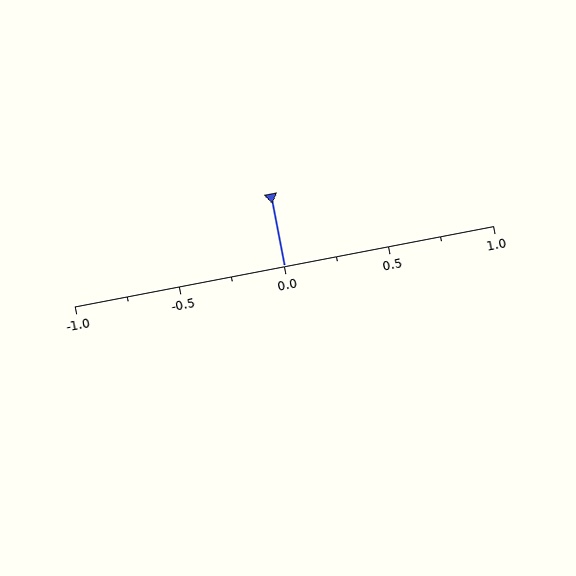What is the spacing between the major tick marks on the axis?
The major ticks are spaced 0.5 apart.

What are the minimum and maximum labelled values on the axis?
The axis runs from -1.0 to 1.0.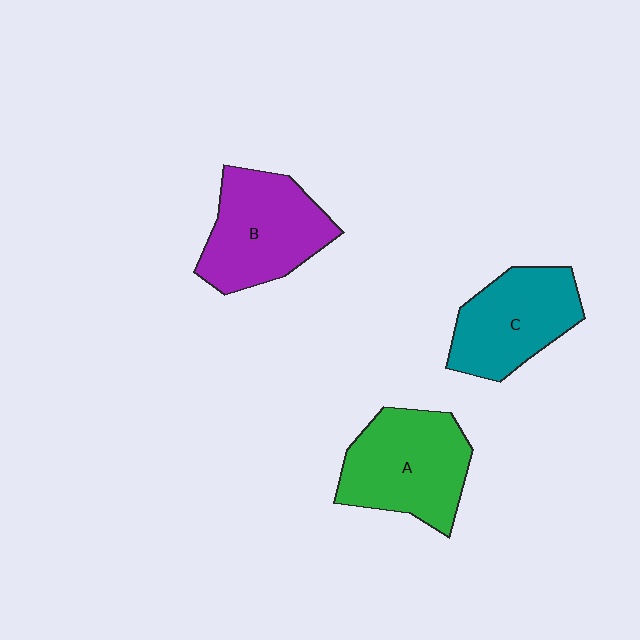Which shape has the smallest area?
Shape C (teal).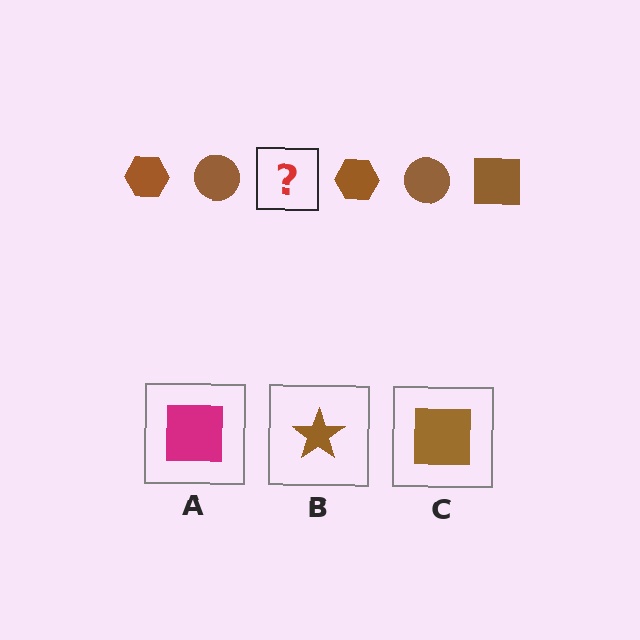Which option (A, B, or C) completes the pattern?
C.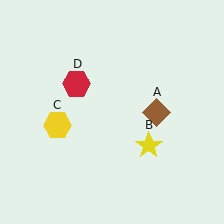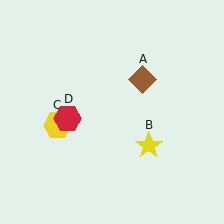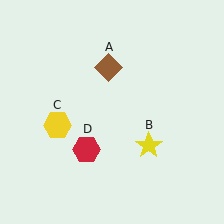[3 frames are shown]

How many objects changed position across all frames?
2 objects changed position: brown diamond (object A), red hexagon (object D).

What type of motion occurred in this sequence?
The brown diamond (object A), red hexagon (object D) rotated counterclockwise around the center of the scene.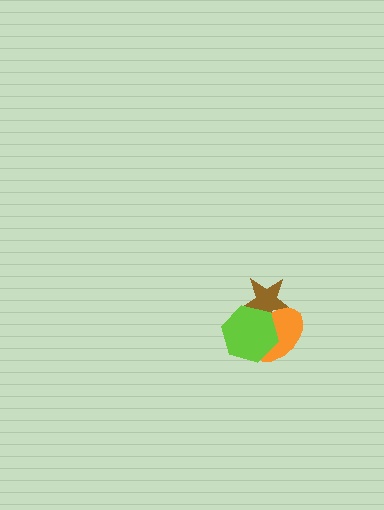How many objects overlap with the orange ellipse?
2 objects overlap with the orange ellipse.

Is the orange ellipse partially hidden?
Yes, it is partially covered by another shape.